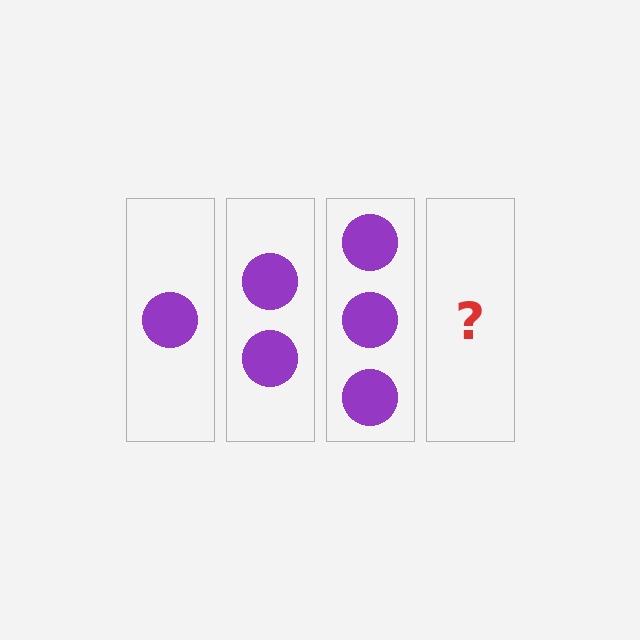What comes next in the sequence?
The next element should be 4 circles.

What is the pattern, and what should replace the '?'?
The pattern is that each step adds one more circle. The '?' should be 4 circles.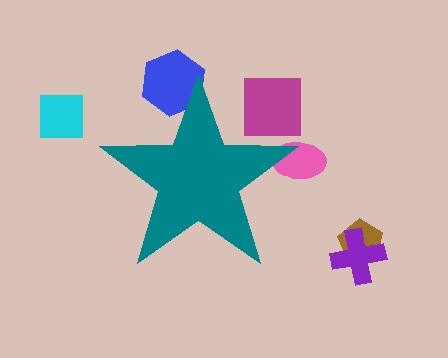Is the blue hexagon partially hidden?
Yes, the blue hexagon is partially hidden behind the teal star.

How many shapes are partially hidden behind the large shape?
3 shapes are partially hidden.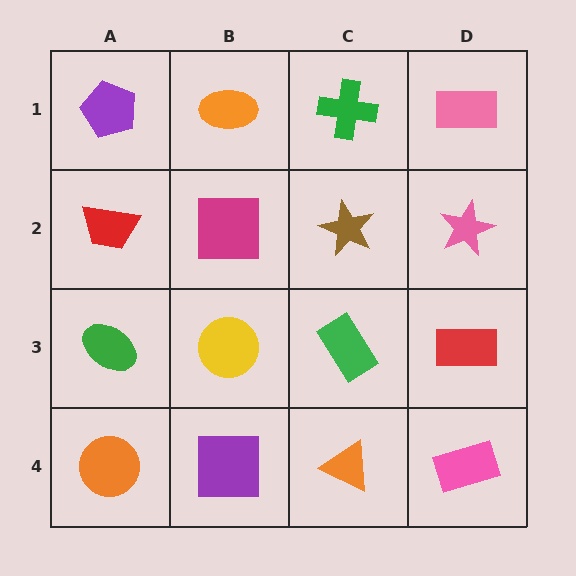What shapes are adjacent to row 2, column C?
A green cross (row 1, column C), a green rectangle (row 3, column C), a magenta square (row 2, column B), a pink star (row 2, column D).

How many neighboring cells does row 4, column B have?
3.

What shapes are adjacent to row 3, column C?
A brown star (row 2, column C), an orange triangle (row 4, column C), a yellow circle (row 3, column B), a red rectangle (row 3, column D).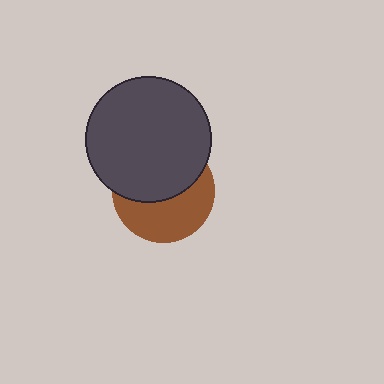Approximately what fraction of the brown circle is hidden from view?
Roughly 52% of the brown circle is hidden behind the dark gray circle.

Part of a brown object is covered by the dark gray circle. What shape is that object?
It is a circle.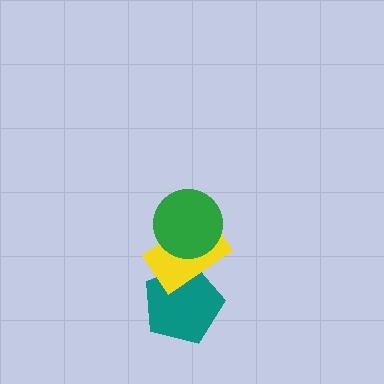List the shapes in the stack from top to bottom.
From top to bottom: the green circle, the yellow rectangle, the teal pentagon.